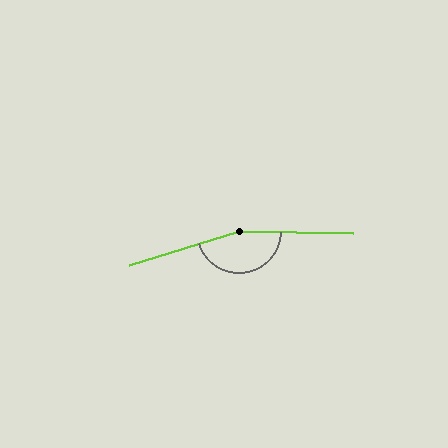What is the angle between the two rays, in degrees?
Approximately 161 degrees.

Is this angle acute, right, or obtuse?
It is obtuse.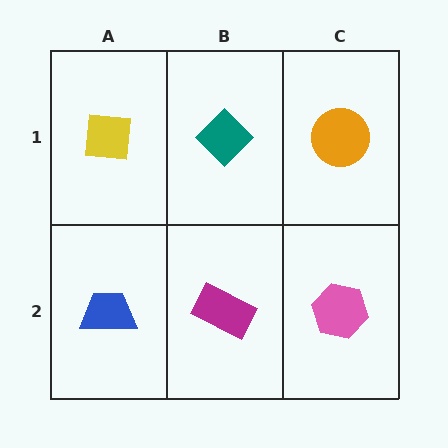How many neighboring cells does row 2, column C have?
2.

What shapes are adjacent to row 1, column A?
A blue trapezoid (row 2, column A), a teal diamond (row 1, column B).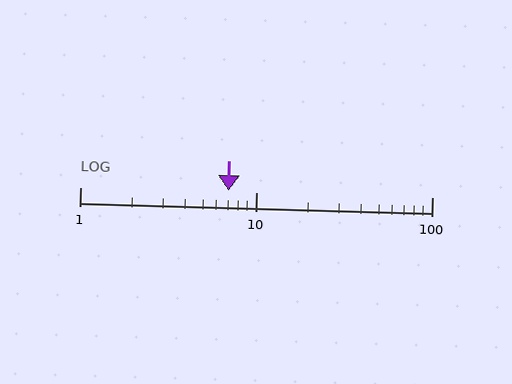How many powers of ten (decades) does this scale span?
The scale spans 2 decades, from 1 to 100.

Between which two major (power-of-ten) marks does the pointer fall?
The pointer is between 1 and 10.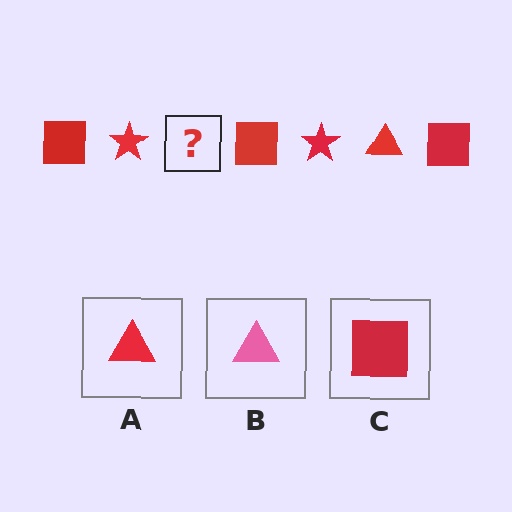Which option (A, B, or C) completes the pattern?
A.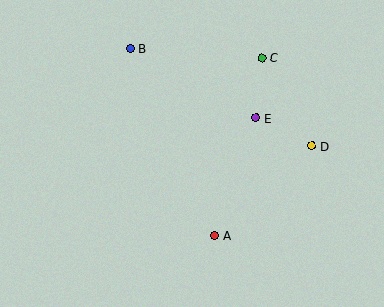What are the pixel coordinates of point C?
Point C is at (262, 58).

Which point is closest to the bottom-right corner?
Point D is closest to the bottom-right corner.